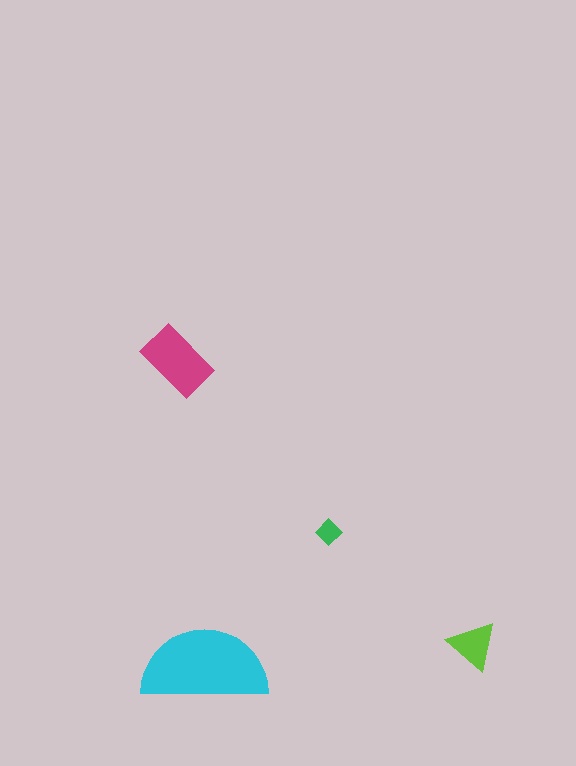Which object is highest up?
The magenta rectangle is topmost.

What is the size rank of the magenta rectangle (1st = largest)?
2nd.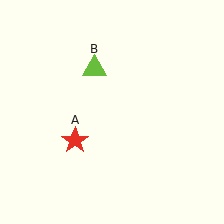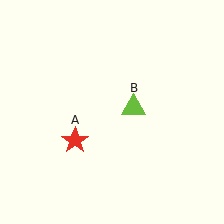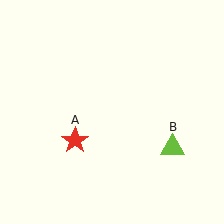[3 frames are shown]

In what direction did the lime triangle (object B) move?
The lime triangle (object B) moved down and to the right.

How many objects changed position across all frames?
1 object changed position: lime triangle (object B).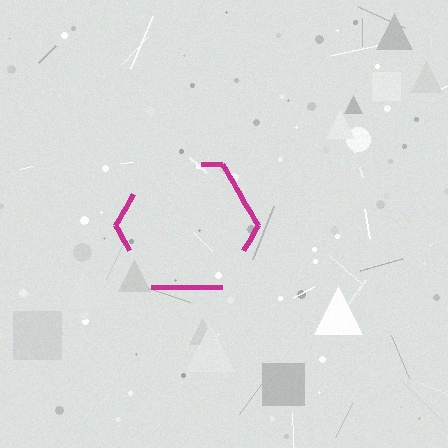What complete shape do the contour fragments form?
The contour fragments form a hexagon.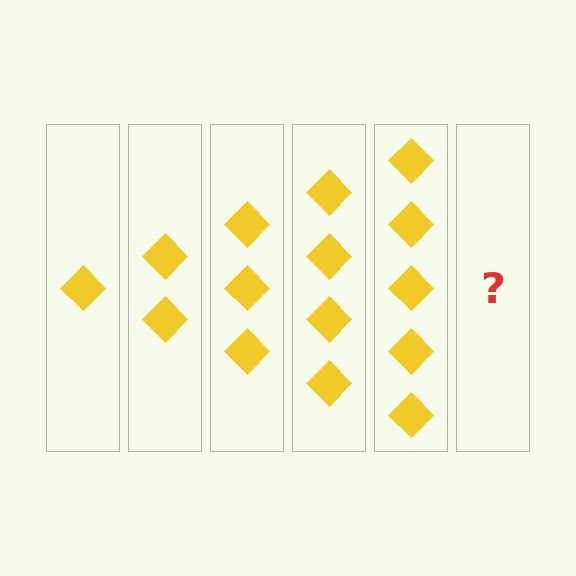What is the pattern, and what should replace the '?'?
The pattern is that each step adds one more diamond. The '?' should be 6 diamonds.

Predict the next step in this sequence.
The next step is 6 diamonds.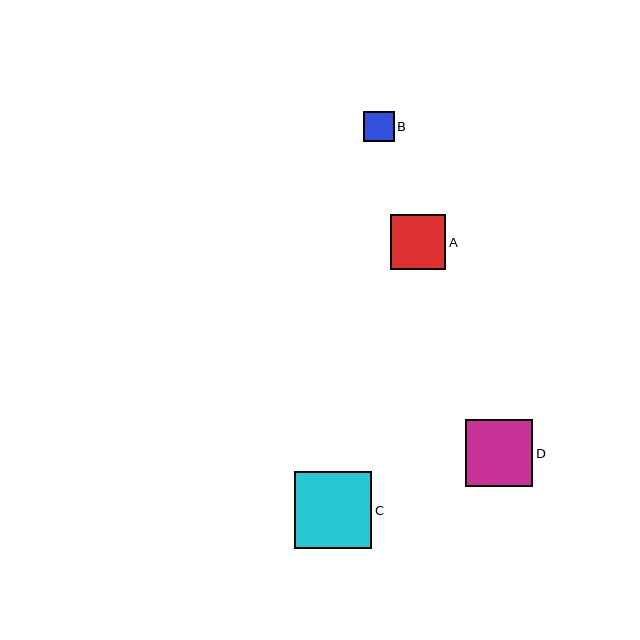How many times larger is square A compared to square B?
Square A is approximately 1.8 times the size of square B.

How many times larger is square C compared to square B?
Square C is approximately 2.6 times the size of square B.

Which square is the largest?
Square C is the largest with a size of approximately 78 pixels.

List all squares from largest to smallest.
From largest to smallest: C, D, A, B.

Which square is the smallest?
Square B is the smallest with a size of approximately 30 pixels.